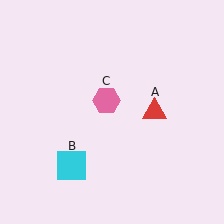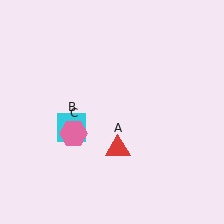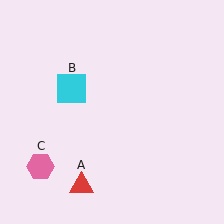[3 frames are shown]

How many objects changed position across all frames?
3 objects changed position: red triangle (object A), cyan square (object B), pink hexagon (object C).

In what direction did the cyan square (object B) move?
The cyan square (object B) moved up.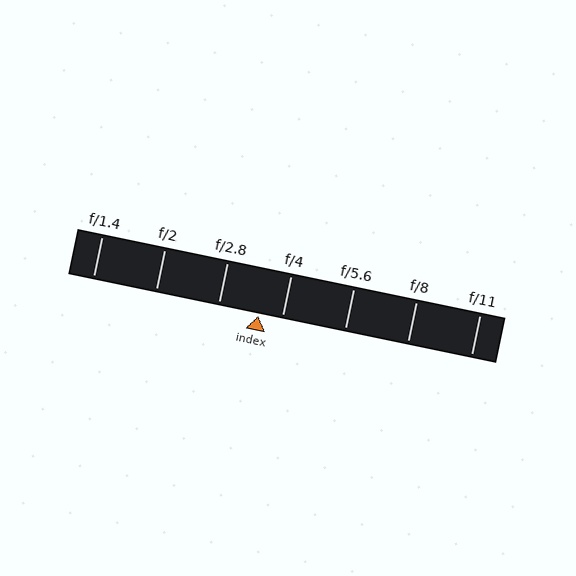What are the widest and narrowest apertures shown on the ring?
The widest aperture shown is f/1.4 and the narrowest is f/11.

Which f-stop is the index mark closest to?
The index mark is closest to f/4.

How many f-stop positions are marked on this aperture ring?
There are 7 f-stop positions marked.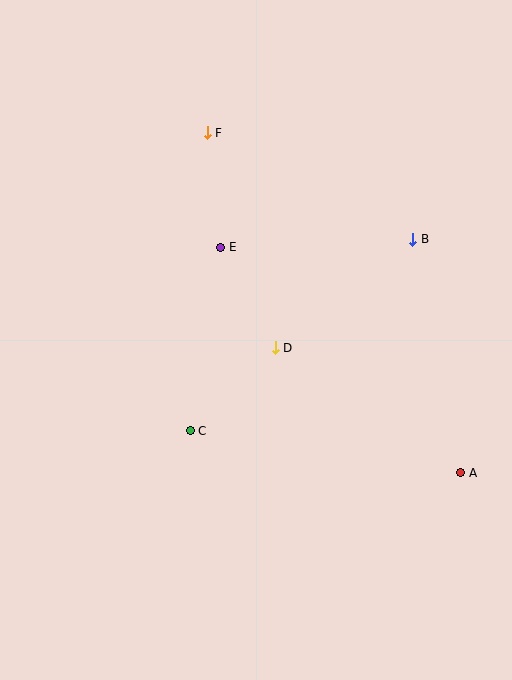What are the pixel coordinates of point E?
Point E is at (221, 247).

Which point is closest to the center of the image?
Point D at (275, 348) is closest to the center.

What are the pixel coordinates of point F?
Point F is at (207, 133).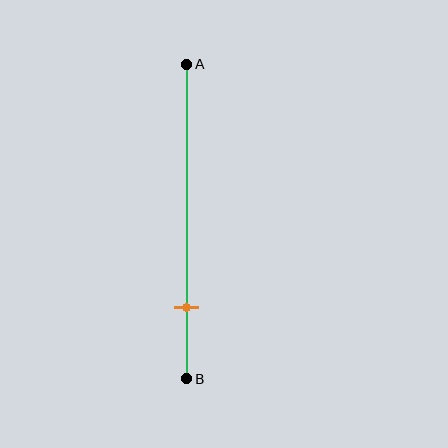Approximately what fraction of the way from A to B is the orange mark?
The orange mark is approximately 75% of the way from A to B.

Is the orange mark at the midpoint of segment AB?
No, the mark is at about 75% from A, not at the 50% midpoint.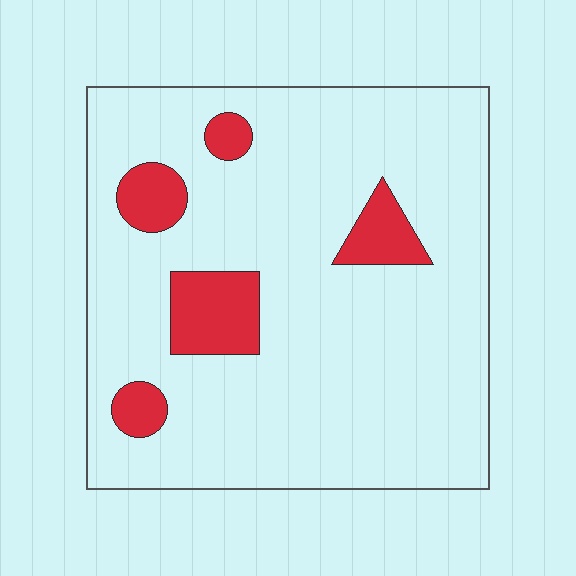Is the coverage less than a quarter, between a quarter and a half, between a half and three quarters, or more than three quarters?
Less than a quarter.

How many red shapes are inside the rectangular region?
5.